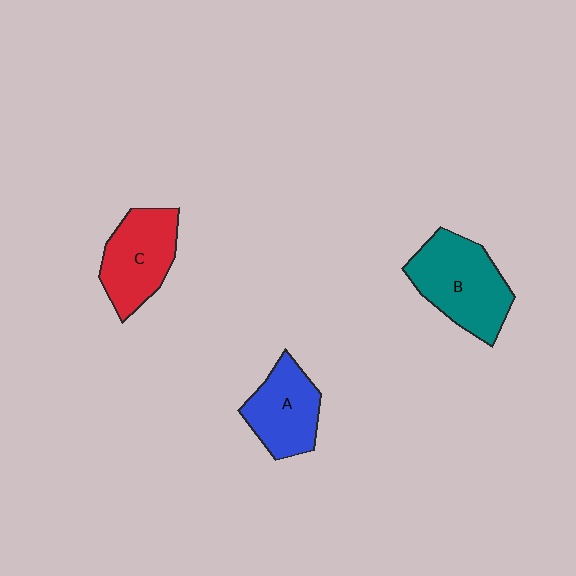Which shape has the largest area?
Shape B (teal).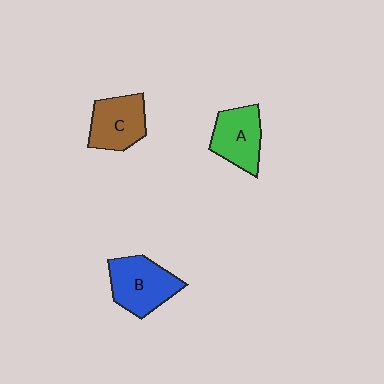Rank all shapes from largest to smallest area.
From largest to smallest: B (blue), C (brown), A (green).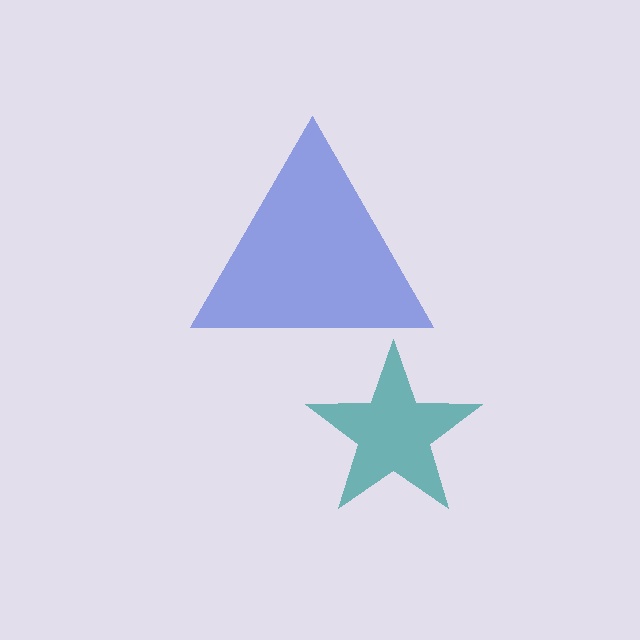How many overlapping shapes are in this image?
There are 2 overlapping shapes in the image.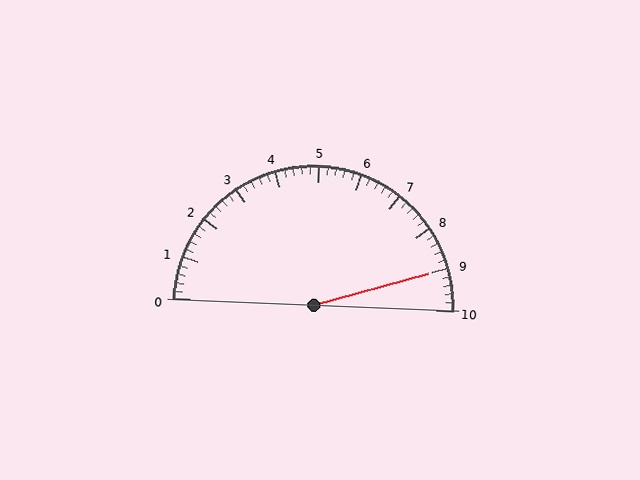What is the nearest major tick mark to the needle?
The nearest major tick mark is 9.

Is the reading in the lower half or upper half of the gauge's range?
The reading is in the upper half of the range (0 to 10).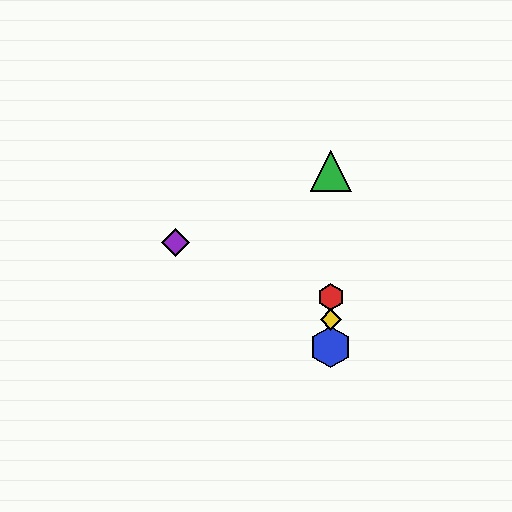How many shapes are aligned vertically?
4 shapes (the red hexagon, the blue hexagon, the green triangle, the yellow diamond) are aligned vertically.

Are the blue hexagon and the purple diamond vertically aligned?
No, the blue hexagon is at x≈331 and the purple diamond is at x≈176.